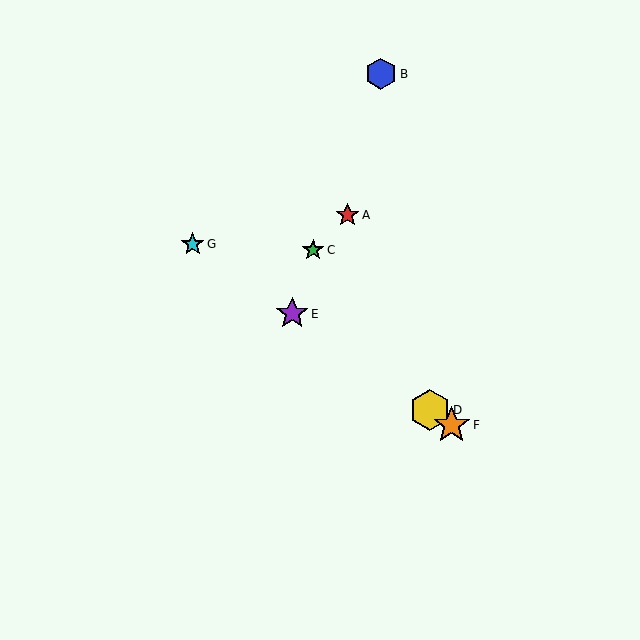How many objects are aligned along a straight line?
4 objects (D, E, F, G) are aligned along a straight line.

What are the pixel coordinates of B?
Object B is at (381, 74).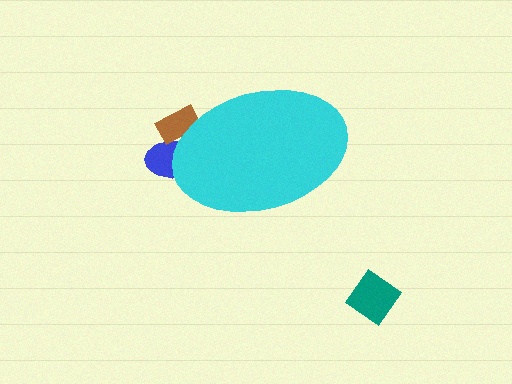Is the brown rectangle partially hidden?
Yes, the brown rectangle is partially hidden behind the cyan ellipse.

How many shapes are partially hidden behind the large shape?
2 shapes are partially hidden.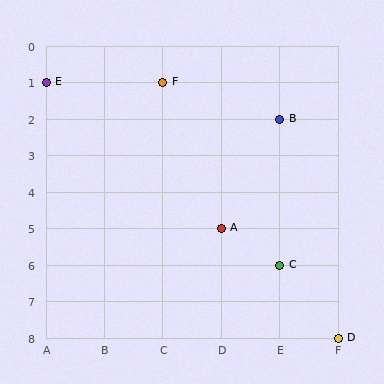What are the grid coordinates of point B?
Point B is at grid coordinates (E, 2).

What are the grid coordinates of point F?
Point F is at grid coordinates (C, 1).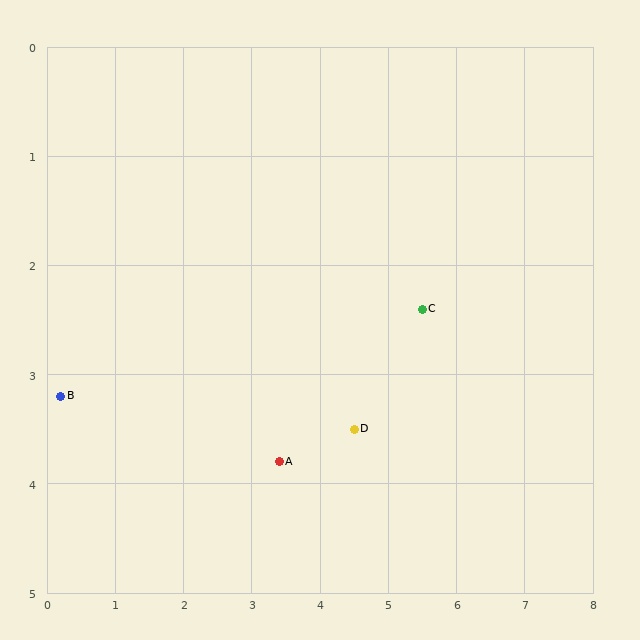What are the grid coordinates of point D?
Point D is at approximately (4.5, 3.5).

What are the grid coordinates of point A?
Point A is at approximately (3.4, 3.8).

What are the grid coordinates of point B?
Point B is at approximately (0.2, 3.2).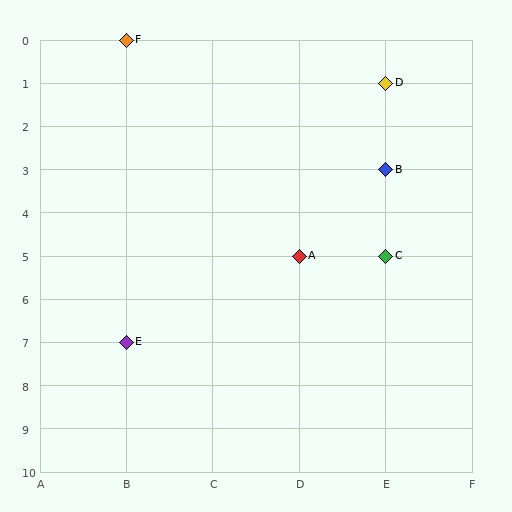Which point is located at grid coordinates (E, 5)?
Point C is at (E, 5).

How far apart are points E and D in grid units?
Points E and D are 3 columns and 6 rows apart (about 6.7 grid units diagonally).